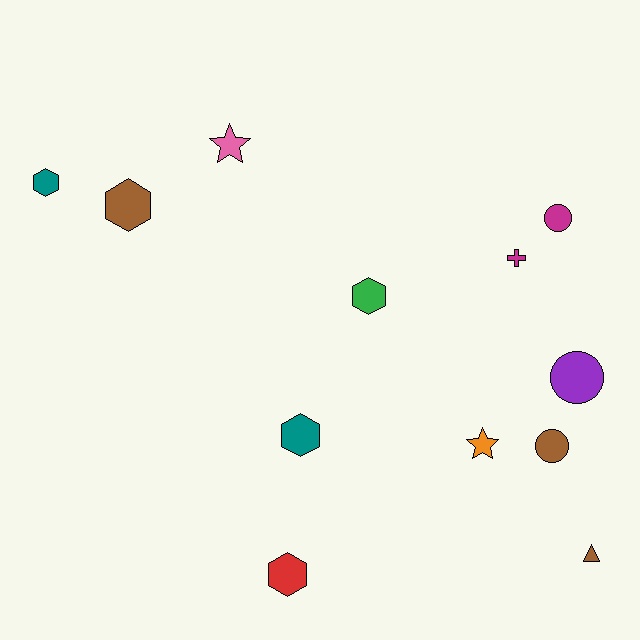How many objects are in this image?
There are 12 objects.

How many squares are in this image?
There are no squares.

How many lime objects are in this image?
There are no lime objects.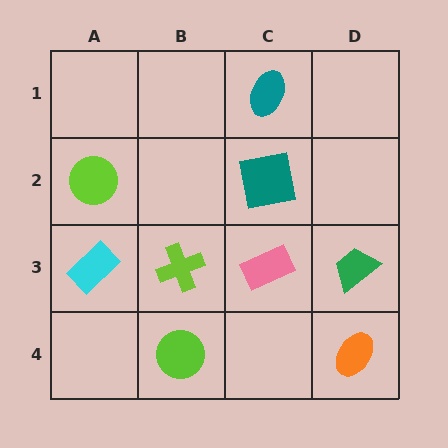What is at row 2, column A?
A lime circle.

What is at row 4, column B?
A lime circle.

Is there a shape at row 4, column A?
No, that cell is empty.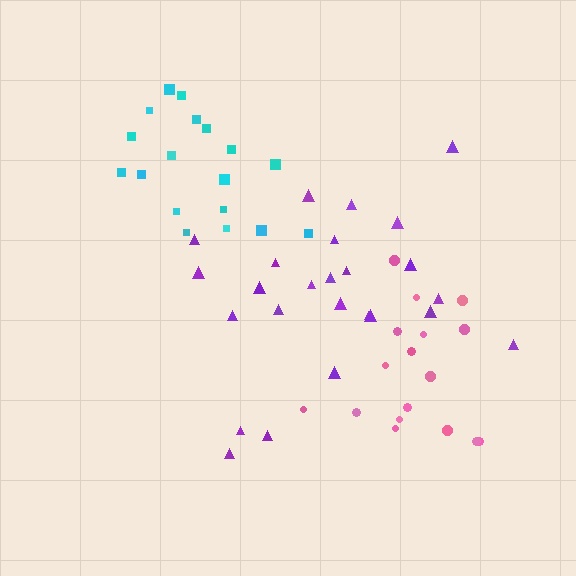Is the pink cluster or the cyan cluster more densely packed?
Cyan.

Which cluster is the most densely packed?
Cyan.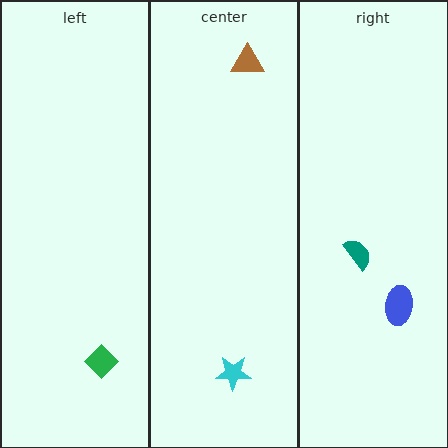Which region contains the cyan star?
The center region.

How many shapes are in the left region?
1.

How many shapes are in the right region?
2.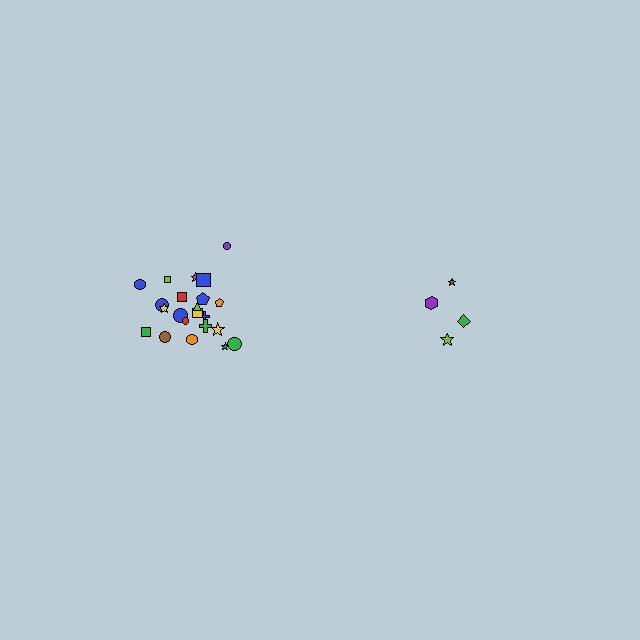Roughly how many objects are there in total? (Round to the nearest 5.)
Roughly 25 objects in total.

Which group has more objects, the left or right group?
The left group.